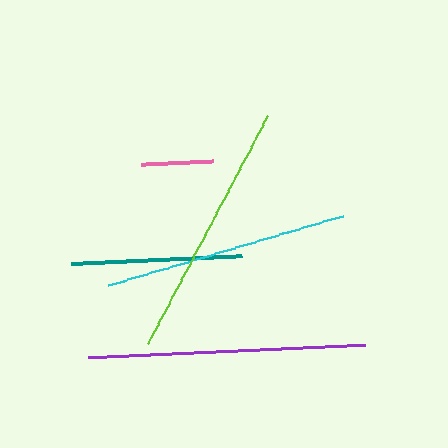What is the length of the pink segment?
The pink segment is approximately 72 pixels long.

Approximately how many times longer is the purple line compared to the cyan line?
The purple line is approximately 1.1 times the length of the cyan line.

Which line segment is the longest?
The purple line is the longest at approximately 277 pixels.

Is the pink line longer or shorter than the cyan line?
The cyan line is longer than the pink line.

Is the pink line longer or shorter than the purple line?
The purple line is longer than the pink line.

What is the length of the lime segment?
The lime segment is approximately 258 pixels long.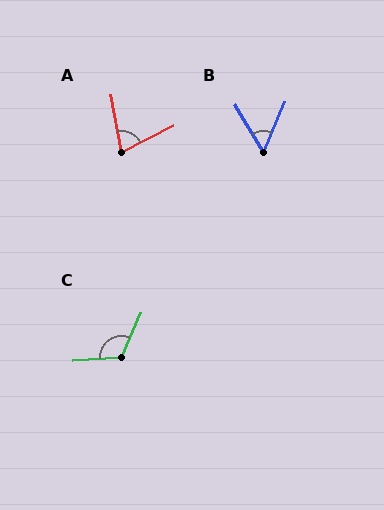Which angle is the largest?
C, at approximately 117 degrees.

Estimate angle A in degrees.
Approximately 73 degrees.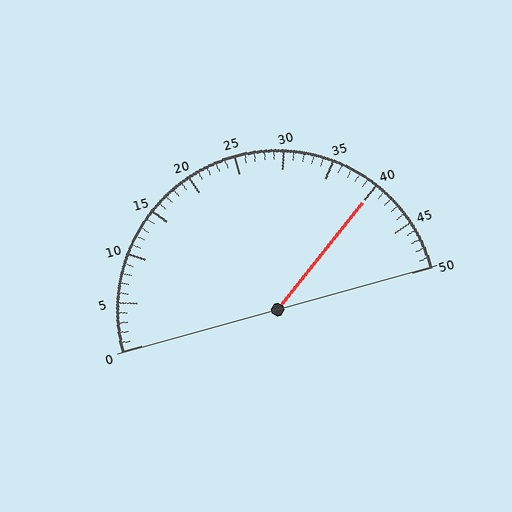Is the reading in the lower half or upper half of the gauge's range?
The reading is in the upper half of the range (0 to 50).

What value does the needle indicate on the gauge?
The needle indicates approximately 40.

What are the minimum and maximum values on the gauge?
The gauge ranges from 0 to 50.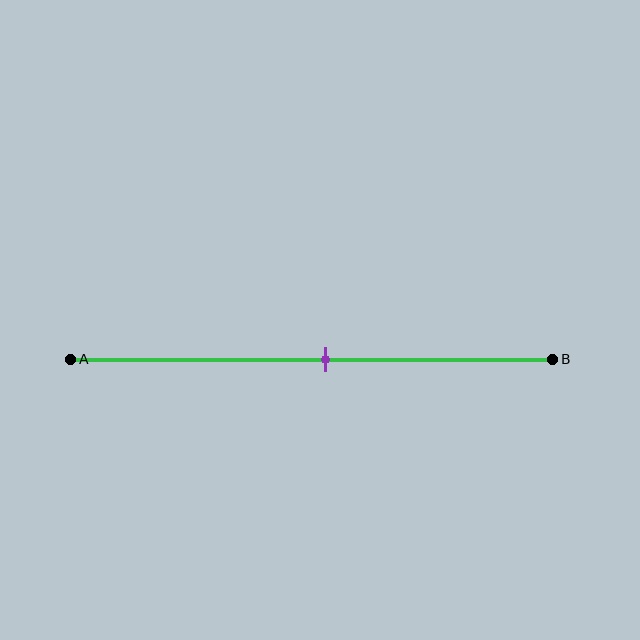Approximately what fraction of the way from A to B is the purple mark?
The purple mark is approximately 55% of the way from A to B.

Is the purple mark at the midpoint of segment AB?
No, the mark is at about 55% from A, not at the 50% midpoint.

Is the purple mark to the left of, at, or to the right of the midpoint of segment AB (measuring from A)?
The purple mark is to the right of the midpoint of segment AB.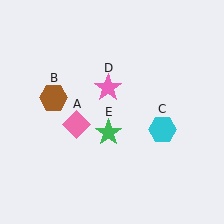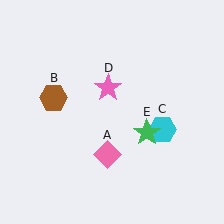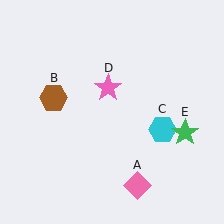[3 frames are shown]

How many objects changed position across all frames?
2 objects changed position: pink diamond (object A), green star (object E).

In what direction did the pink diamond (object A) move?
The pink diamond (object A) moved down and to the right.